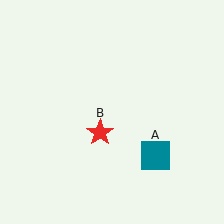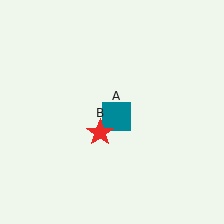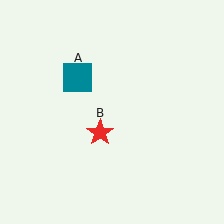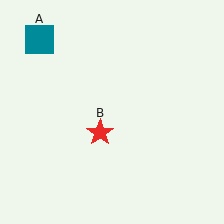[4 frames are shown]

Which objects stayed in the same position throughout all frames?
Red star (object B) remained stationary.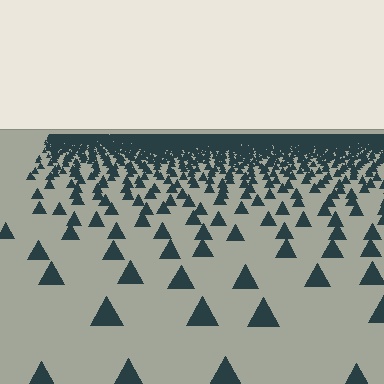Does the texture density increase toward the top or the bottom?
Density increases toward the top.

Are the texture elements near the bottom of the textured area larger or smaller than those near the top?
Larger. Near the bottom, elements are closer to the viewer and appear at a bigger on-screen size.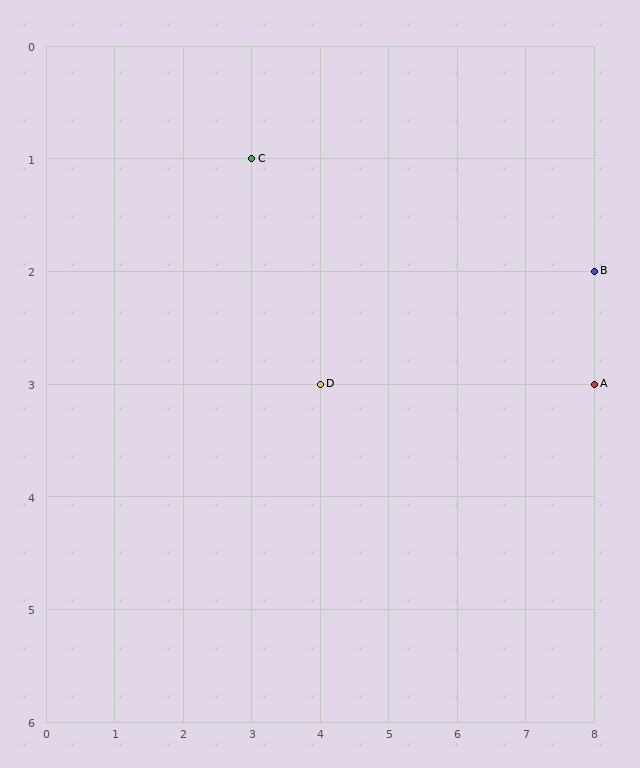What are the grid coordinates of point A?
Point A is at grid coordinates (8, 3).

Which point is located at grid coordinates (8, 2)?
Point B is at (8, 2).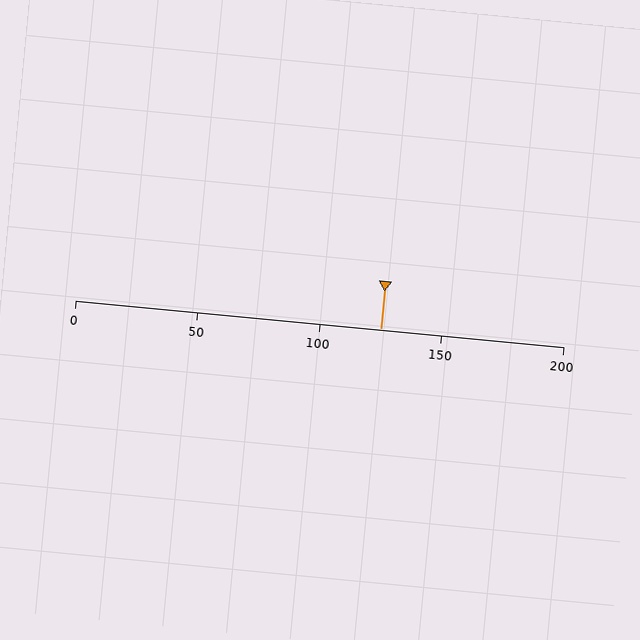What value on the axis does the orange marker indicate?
The marker indicates approximately 125.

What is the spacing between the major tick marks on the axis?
The major ticks are spaced 50 apart.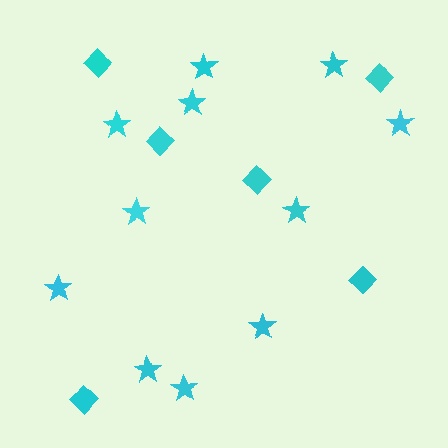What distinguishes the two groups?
There are 2 groups: one group of diamonds (6) and one group of stars (11).